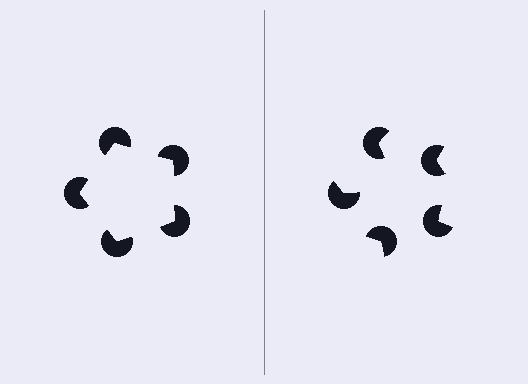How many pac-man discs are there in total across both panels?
10 — 5 on each side.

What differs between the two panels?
The pac-man discs are positioned identically on both sides; only the wedge orientations differ. On the left they align to a pentagon; on the right they are misaligned.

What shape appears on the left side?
An illusory pentagon.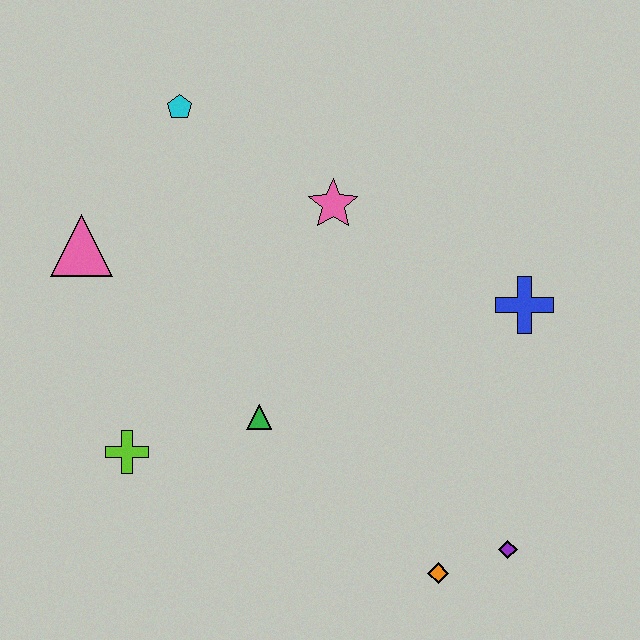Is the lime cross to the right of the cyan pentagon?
No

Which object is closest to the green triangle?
The lime cross is closest to the green triangle.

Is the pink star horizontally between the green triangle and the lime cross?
No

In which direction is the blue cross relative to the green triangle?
The blue cross is to the right of the green triangle.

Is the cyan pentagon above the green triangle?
Yes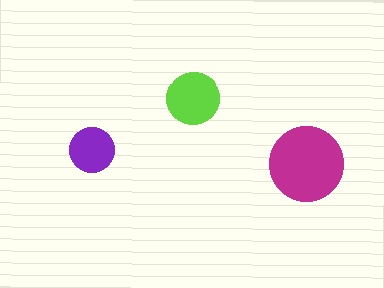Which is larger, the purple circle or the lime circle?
The lime one.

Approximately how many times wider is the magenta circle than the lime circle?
About 1.5 times wider.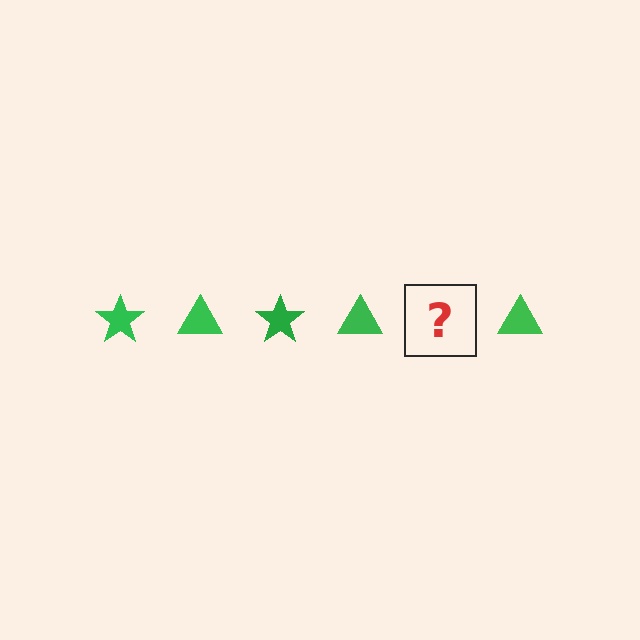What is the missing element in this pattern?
The missing element is a green star.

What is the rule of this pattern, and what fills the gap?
The rule is that the pattern cycles through star, triangle shapes in green. The gap should be filled with a green star.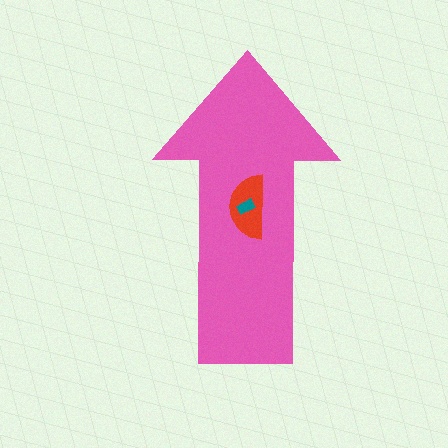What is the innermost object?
The teal rectangle.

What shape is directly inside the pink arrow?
The red semicircle.